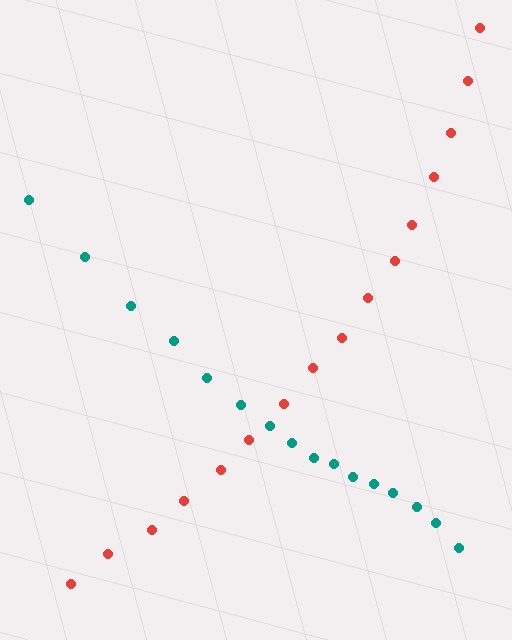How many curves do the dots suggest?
There are 2 distinct paths.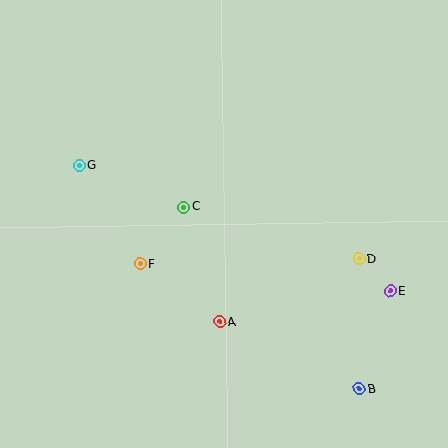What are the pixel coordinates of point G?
Point G is at (79, 165).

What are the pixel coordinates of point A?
Point A is at (220, 322).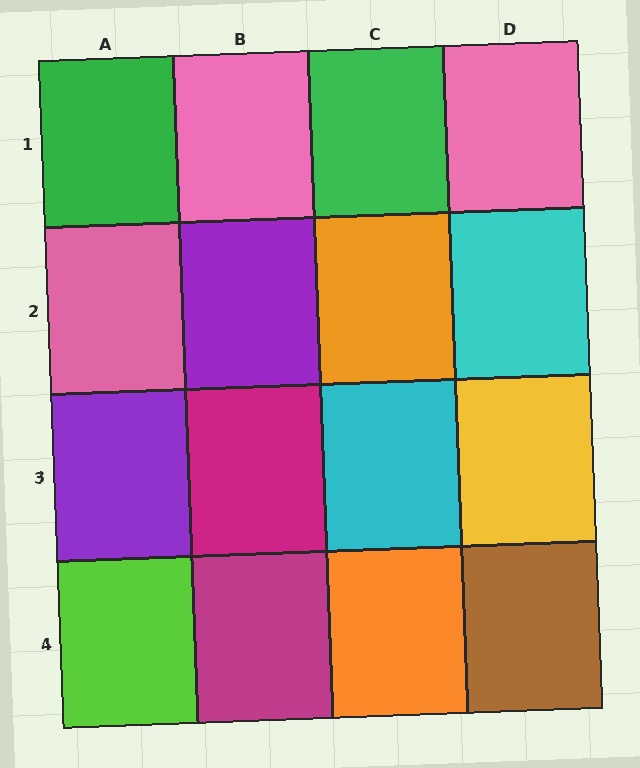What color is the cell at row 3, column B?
Magenta.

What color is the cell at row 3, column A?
Purple.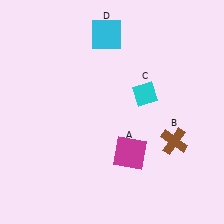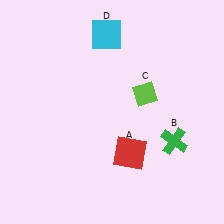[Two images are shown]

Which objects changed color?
A changed from magenta to red. B changed from brown to green. C changed from cyan to lime.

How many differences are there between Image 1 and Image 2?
There are 3 differences between the two images.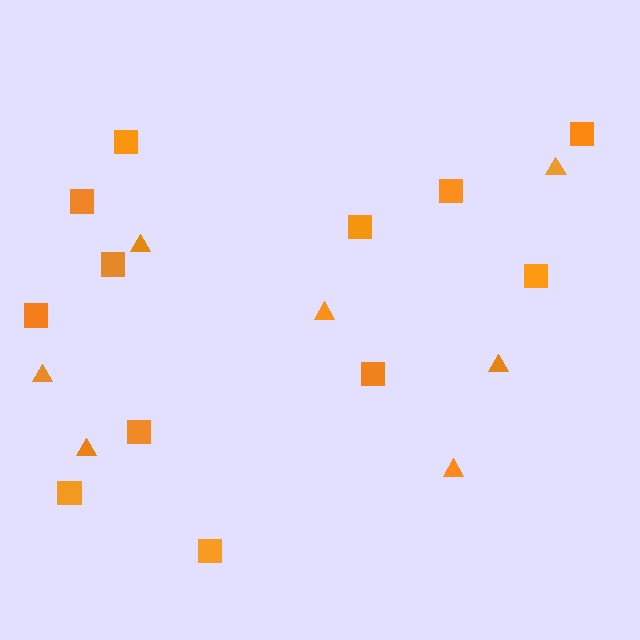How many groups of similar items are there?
There are 2 groups: one group of triangles (7) and one group of squares (12).